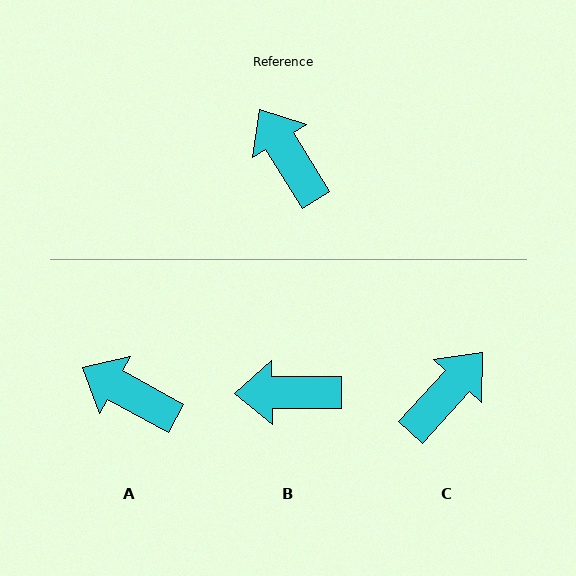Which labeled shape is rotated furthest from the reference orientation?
C, about 74 degrees away.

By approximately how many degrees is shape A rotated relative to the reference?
Approximately 30 degrees counter-clockwise.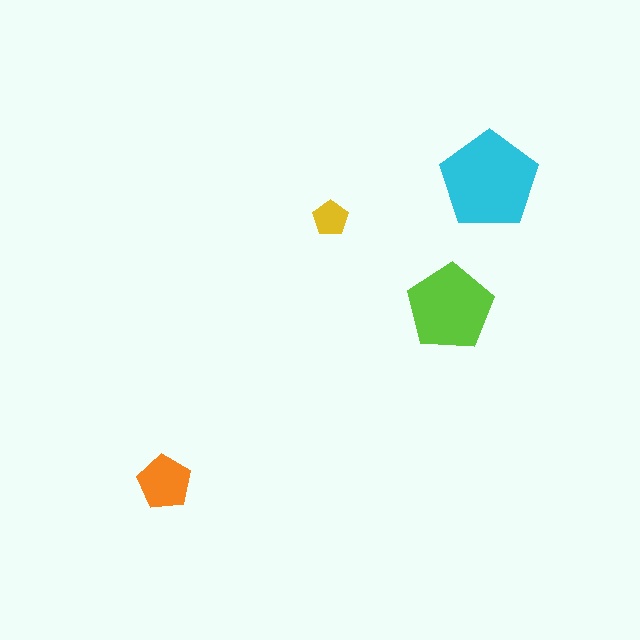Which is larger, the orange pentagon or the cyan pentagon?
The cyan one.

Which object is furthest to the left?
The orange pentagon is leftmost.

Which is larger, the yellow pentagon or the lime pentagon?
The lime one.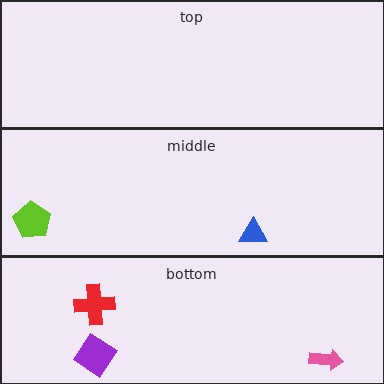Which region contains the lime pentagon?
The middle region.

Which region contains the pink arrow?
The bottom region.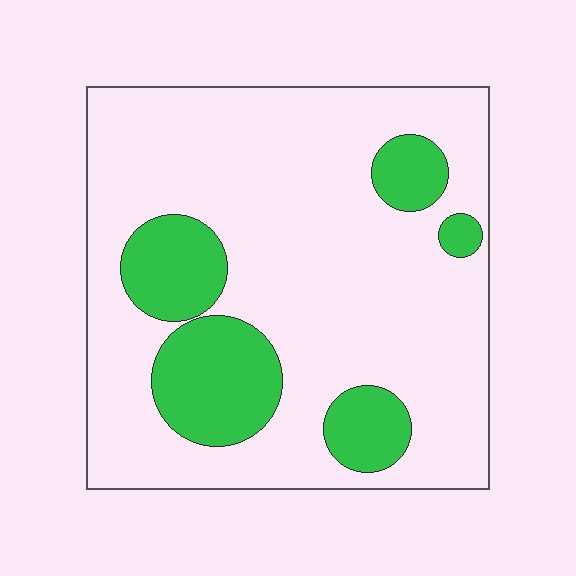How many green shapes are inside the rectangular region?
5.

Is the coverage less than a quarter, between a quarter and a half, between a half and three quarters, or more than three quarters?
Less than a quarter.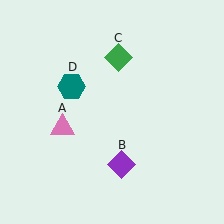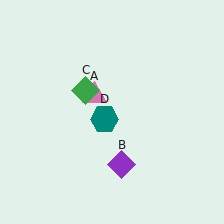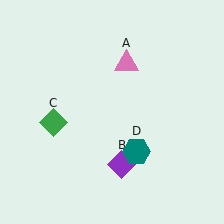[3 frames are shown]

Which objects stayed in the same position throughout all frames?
Purple diamond (object B) remained stationary.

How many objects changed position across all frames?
3 objects changed position: pink triangle (object A), green diamond (object C), teal hexagon (object D).